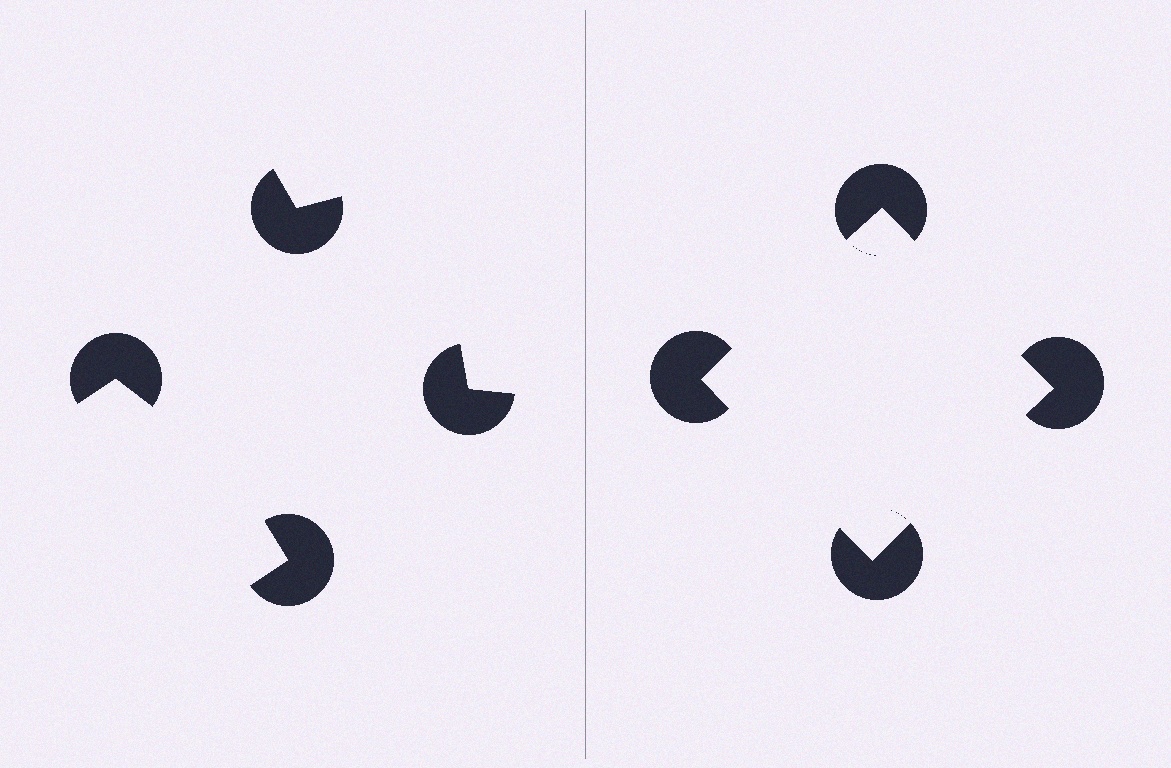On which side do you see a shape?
An illusory square appears on the right side. On the left side the wedge cuts are rotated, so no coherent shape forms.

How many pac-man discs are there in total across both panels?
8 — 4 on each side.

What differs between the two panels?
The pac-man discs are positioned identically on both sides; only the wedge orientations differ. On the right they align to a square; on the left they are misaligned.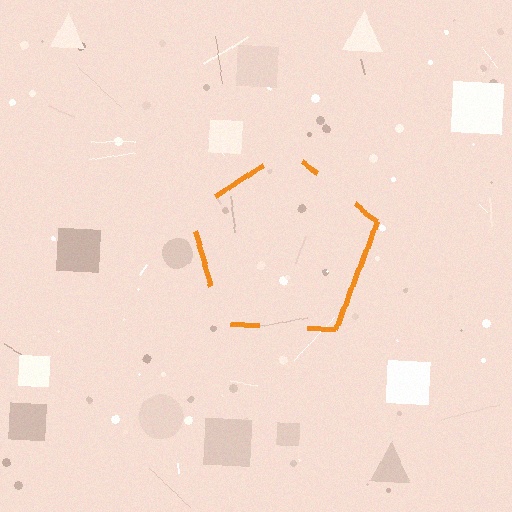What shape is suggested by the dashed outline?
The dashed outline suggests a pentagon.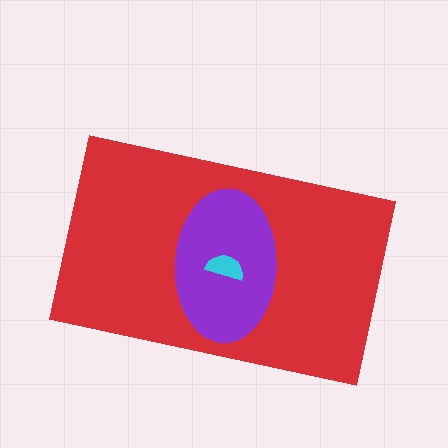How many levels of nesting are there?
3.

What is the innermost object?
The cyan semicircle.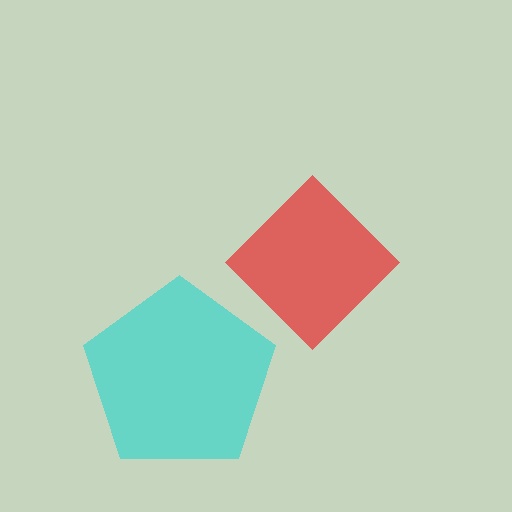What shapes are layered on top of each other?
The layered shapes are: a cyan pentagon, a red diamond.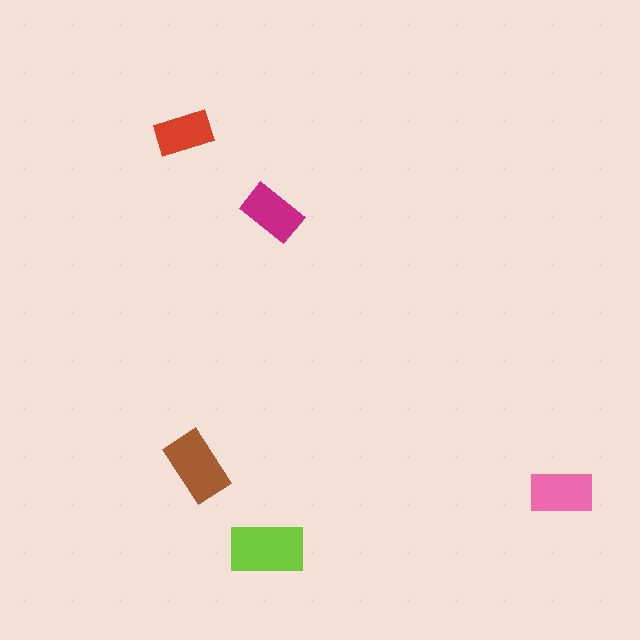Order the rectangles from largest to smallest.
the lime one, the brown one, the pink one, the magenta one, the red one.